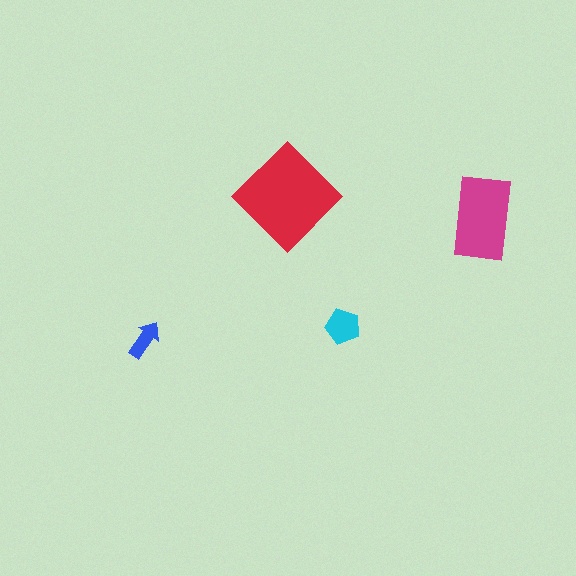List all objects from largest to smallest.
The red diamond, the magenta rectangle, the cyan pentagon, the blue arrow.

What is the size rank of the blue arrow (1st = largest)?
4th.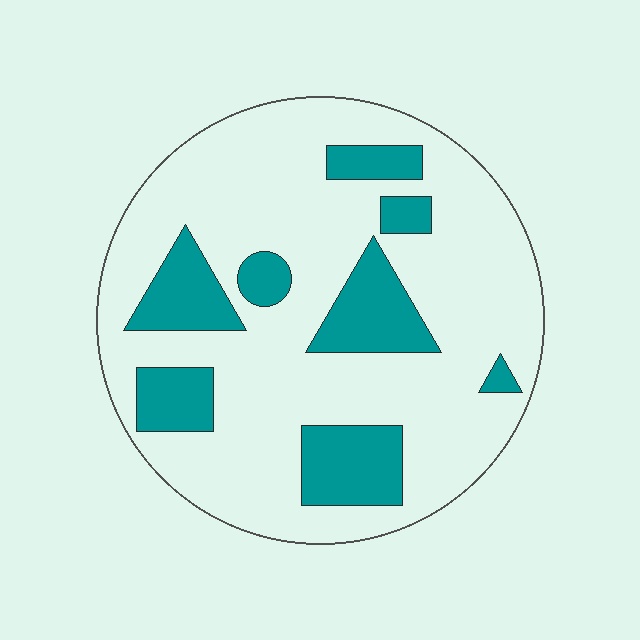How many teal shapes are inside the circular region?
8.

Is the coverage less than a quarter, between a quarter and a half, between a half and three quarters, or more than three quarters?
Less than a quarter.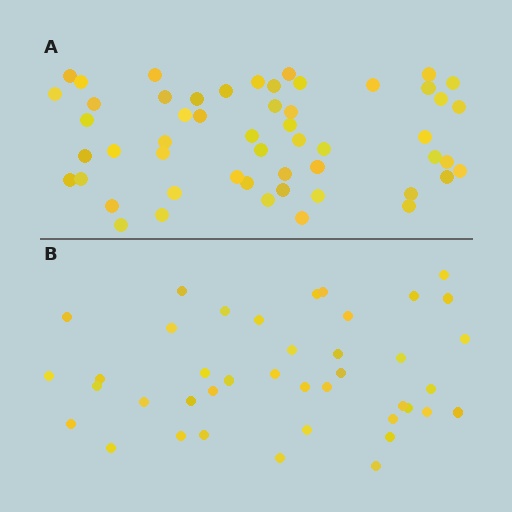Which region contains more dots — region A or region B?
Region A (the top region) has more dots.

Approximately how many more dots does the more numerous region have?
Region A has roughly 12 or so more dots than region B.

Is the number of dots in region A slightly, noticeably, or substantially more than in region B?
Region A has noticeably more, but not dramatically so. The ratio is roughly 1.3 to 1.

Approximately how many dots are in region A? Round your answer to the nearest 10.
About 50 dots. (The exact count is 53, which rounds to 50.)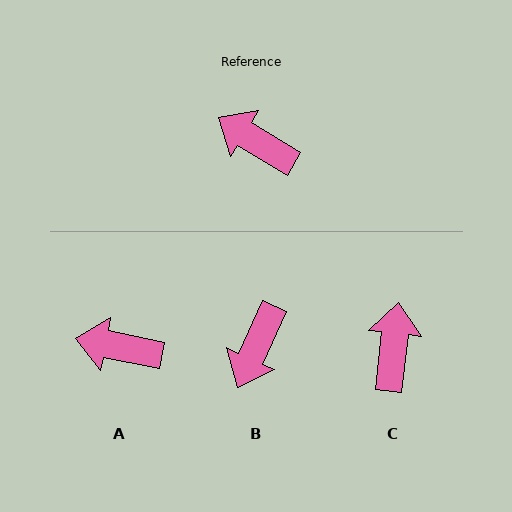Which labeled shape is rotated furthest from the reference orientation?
B, about 97 degrees away.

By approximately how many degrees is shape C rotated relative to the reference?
Approximately 65 degrees clockwise.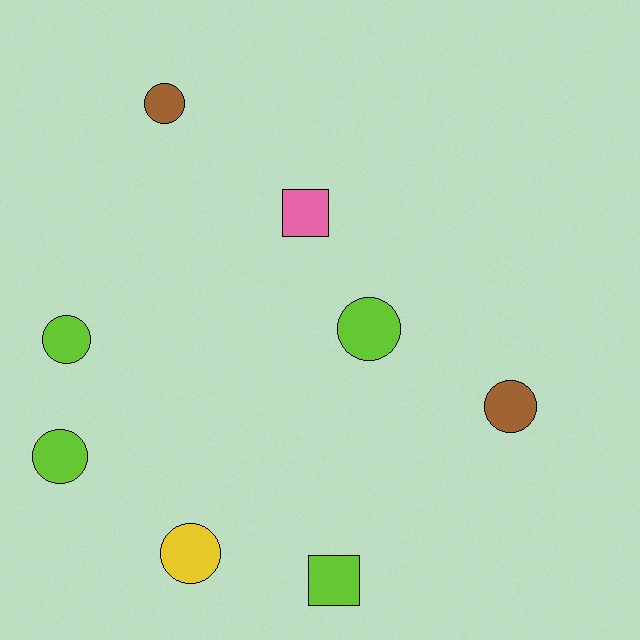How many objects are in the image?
There are 8 objects.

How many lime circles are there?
There are 3 lime circles.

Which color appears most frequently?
Lime, with 4 objects.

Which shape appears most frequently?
Circle, with 6 objects.